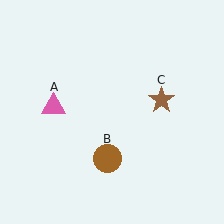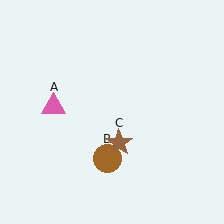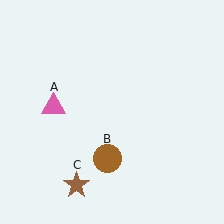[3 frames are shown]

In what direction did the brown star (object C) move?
The brown star (object C) moved down and to the left.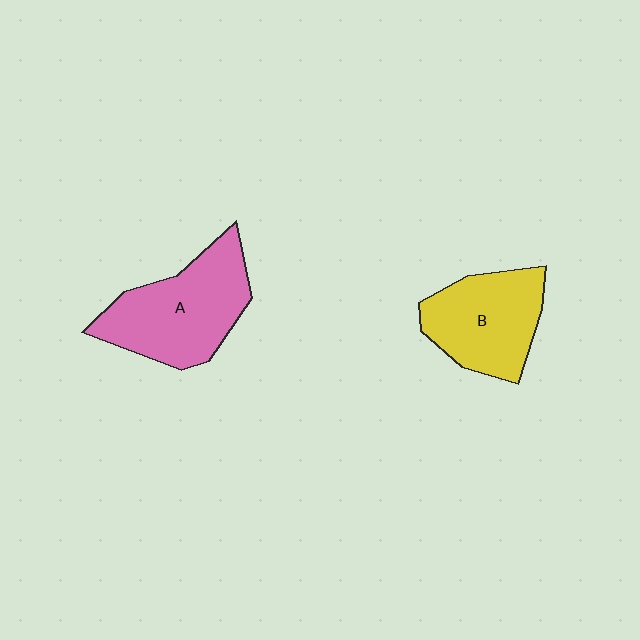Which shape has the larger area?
Shape A (pink).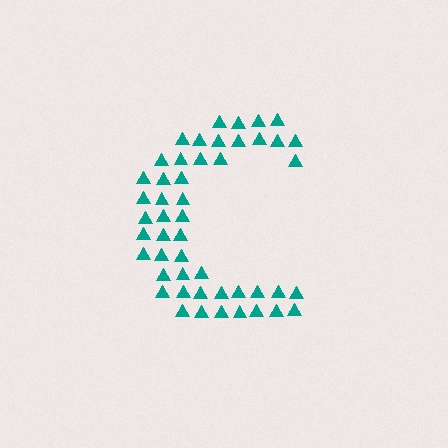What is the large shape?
The large shape is the letter C.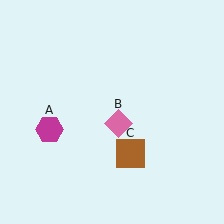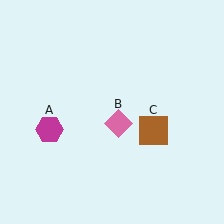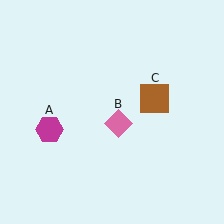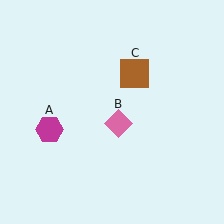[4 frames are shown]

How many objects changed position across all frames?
1 object changed position: brown square (object C).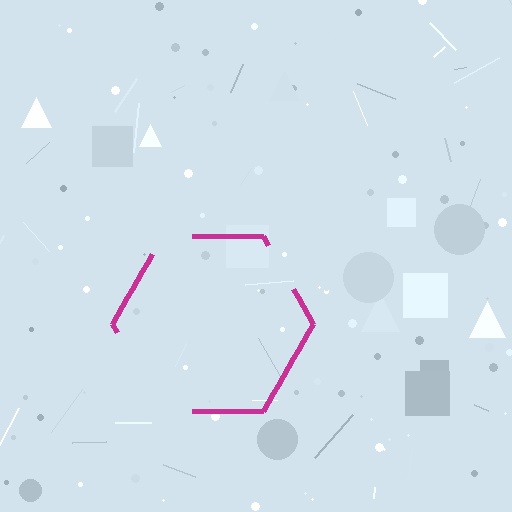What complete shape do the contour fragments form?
The contour fragments form a hexagon.